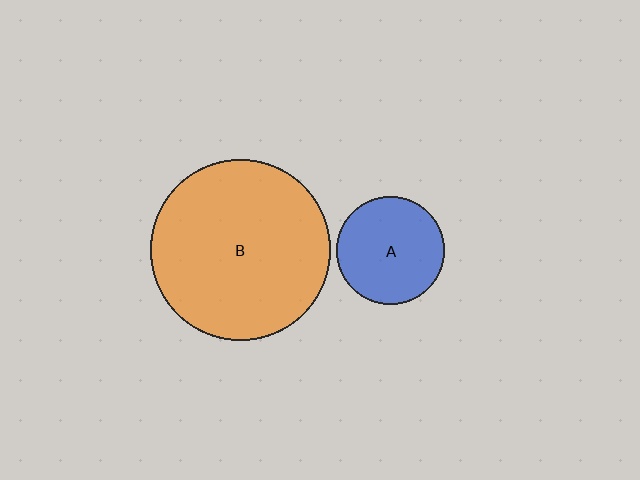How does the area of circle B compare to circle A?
Approximately 2.8 times.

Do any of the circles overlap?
No, none of the circles overlap.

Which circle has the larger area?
Circle B (orange).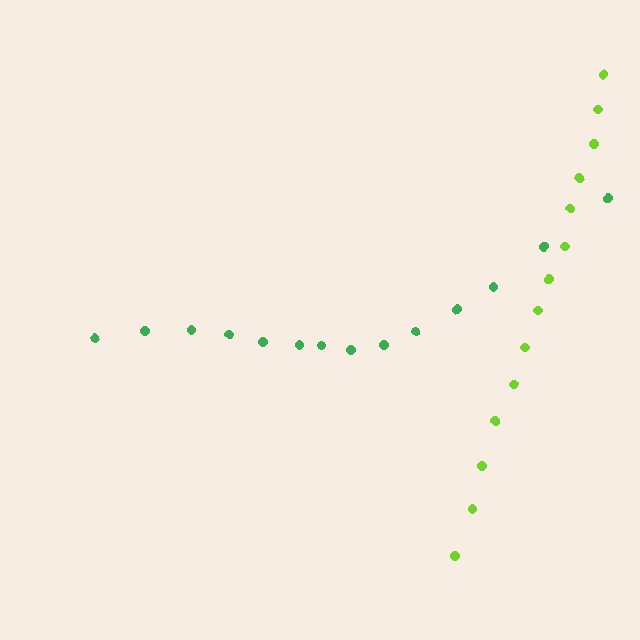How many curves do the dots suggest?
There are 2 distinct paths.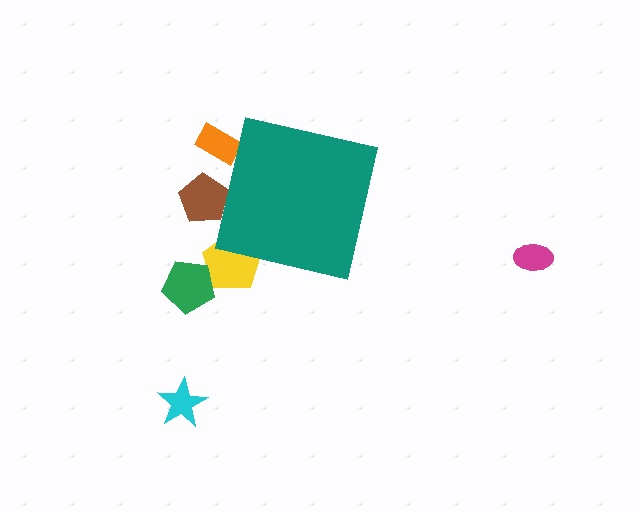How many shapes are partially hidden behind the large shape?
3 shapes are partially hidden.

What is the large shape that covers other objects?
A teal square.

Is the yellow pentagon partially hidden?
Yes, the yellow pentagon is partially hidden behind the teal square.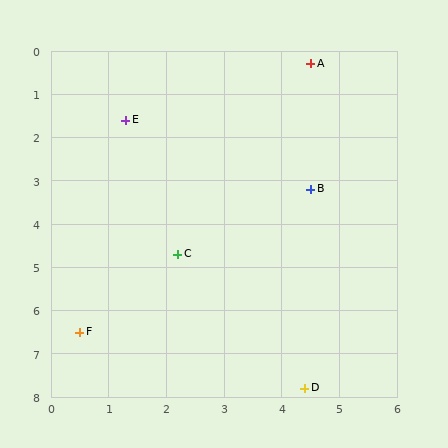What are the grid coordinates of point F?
Point F is at approximately (0.5, 6.5).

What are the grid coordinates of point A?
Point A is at approximately (4.5, 0.3).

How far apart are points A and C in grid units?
Points A and C are about 5.0 grid units apart.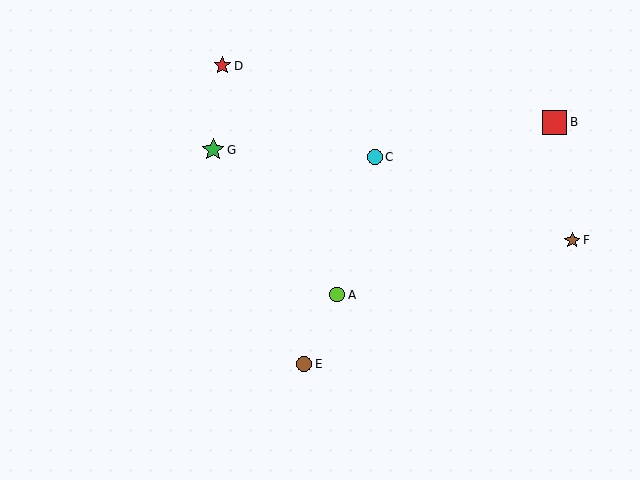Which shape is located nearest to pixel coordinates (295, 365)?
The brown circle (labeled E) at (304, 364) is nearest to that location.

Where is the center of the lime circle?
The center of the lime circle is at (337, 295).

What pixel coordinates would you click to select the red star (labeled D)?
Click at (222, 66) to select the red star D.